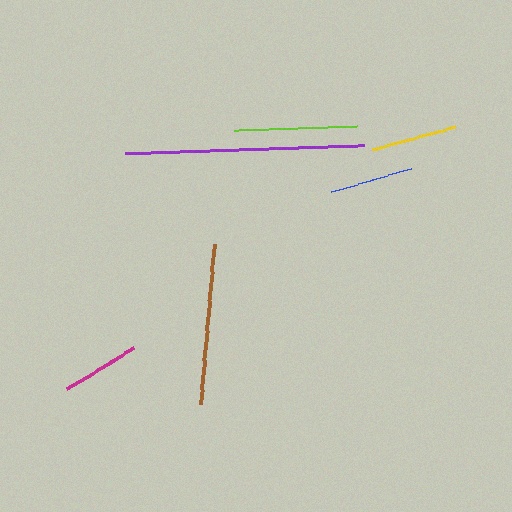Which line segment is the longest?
The purple line is the longest at approximately 239 pixels.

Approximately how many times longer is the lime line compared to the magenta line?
The lime line is approximately 1.6 times the length of the magenta line.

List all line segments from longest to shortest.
From longest to shortest: purple, brown, lime, yellow, blue, magenta.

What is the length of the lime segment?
The lime segment is approximately 123 pixels long.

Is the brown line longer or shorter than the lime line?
The brown line is longer than the lime line.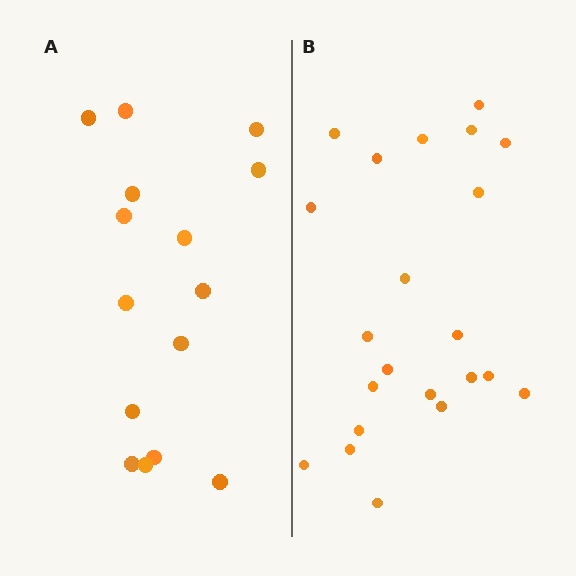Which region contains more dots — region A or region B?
Region B (the right region) has more dots.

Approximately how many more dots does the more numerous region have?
Region B has roughly 8 or so more dots than region A.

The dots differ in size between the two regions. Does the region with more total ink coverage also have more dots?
No. Region A has more total ink coverage because its dots are larger, but region B actually contains more individual dots. Total area can be misleading — the number of items is what matters here.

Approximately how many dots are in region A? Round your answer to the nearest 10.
About 20 dots. (The exact count is 15, which rounds to 20.)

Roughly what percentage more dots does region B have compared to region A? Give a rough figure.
About 45% more.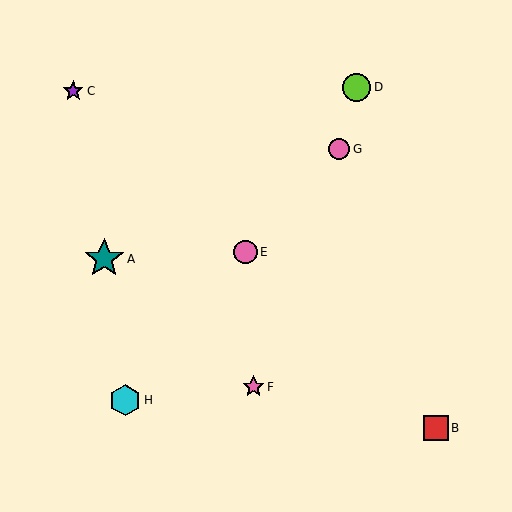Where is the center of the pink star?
The center of the pink star is at (253, 387).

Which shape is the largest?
The teal star (labeled A) is the largest.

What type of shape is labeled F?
Shape F is a pink star.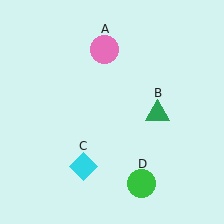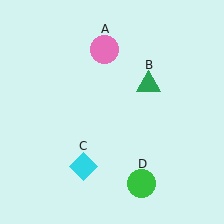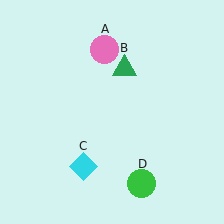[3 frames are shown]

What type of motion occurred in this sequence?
The green triangle (object B) rotated counterclockwise around the center of the scene.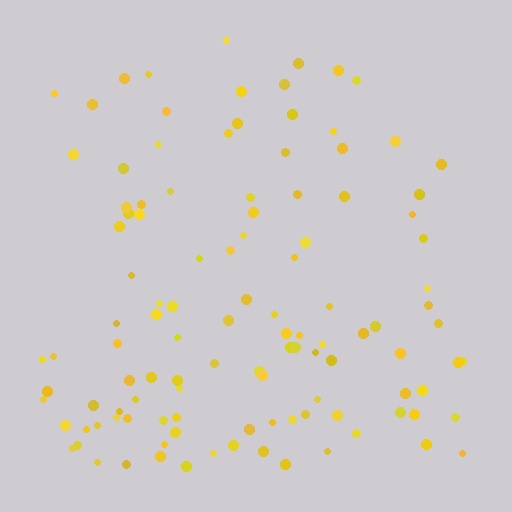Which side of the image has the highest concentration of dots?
The bottom.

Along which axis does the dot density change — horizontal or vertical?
Vertical.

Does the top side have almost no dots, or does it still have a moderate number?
Still a moderate number, just noticeably fewer than the bottom.